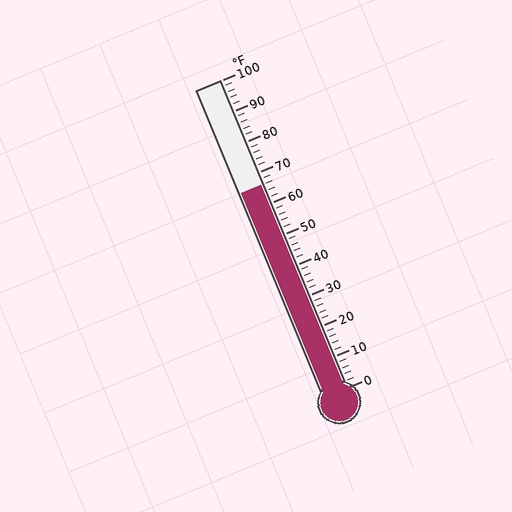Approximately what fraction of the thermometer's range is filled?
The thermometer is filled to approximately 65% of its range.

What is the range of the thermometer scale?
The thermometer scale ranges from 0°F to 100°F.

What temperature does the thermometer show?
The thermometer shows approximately 66°F.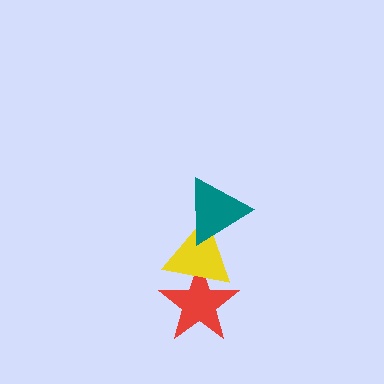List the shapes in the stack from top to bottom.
From top to bottom: the teal triangle, the yellow triangle, the red star.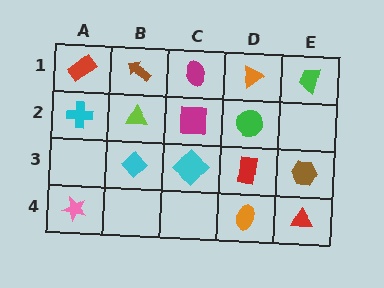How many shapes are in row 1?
5 shapes.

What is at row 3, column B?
A cyan diamond.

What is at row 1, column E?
A green trapezoid.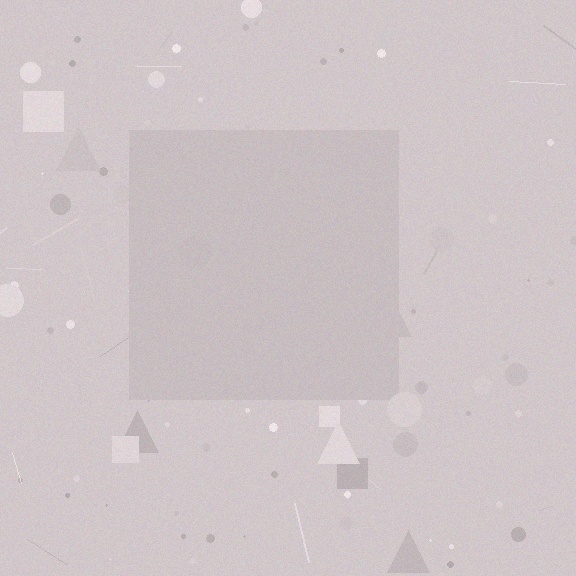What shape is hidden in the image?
A square is hidden in the image.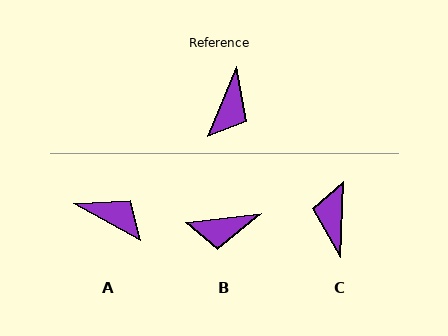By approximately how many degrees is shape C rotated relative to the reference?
Approximately 160 degrees clockwise.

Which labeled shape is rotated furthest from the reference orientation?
C, about 160 degrees away.